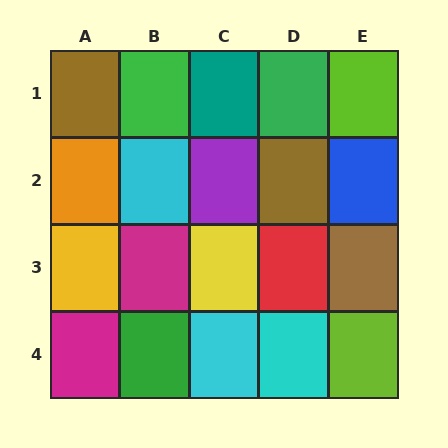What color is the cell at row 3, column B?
Magenta.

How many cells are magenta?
2 cells are magenta.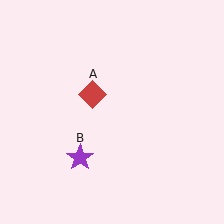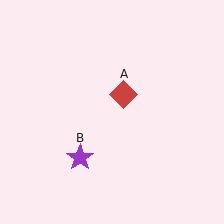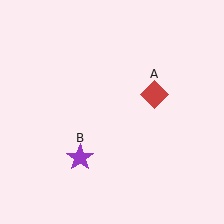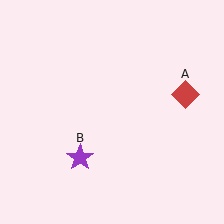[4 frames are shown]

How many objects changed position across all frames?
1 object changed position: red diamond (object A).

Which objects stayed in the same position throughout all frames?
Purple star (object B) remained stationary.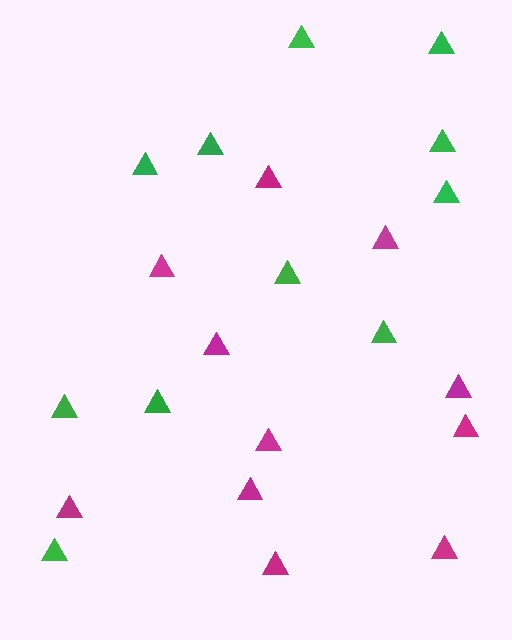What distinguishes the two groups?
There are 2 groups: one group of magenta triangles (11) and one group of green triangles (11).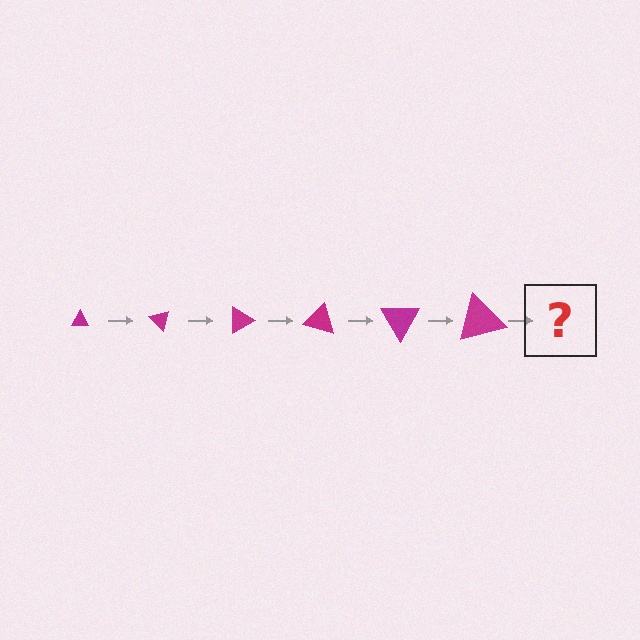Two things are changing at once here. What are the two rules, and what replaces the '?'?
The two rules are that the triangle grows larger each step and it rotates 45 degrees each step. The '?' should be a triangle, larger than the previous one and rotated 270 degrees from the start.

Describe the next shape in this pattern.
It should be a triangle, larger than the previous one and rotated 270 degrees from the start.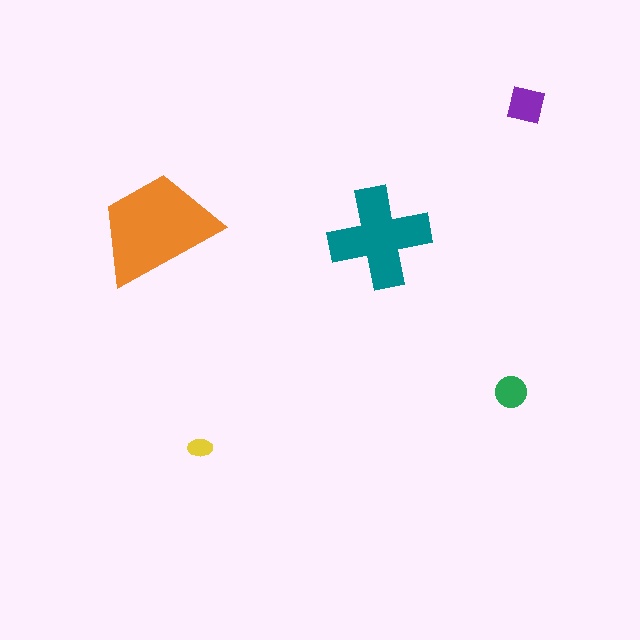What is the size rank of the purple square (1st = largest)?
3rd.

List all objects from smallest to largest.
The yellow ellipse, the green circle, the purple square, the teal cross, the orange trapezoid.